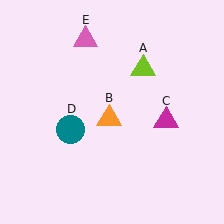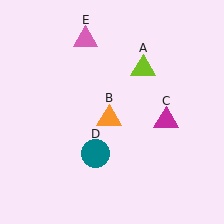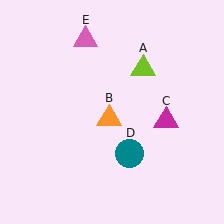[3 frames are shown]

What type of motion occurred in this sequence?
The teal circle (object D) rotated counterclockwise around the center of the scene.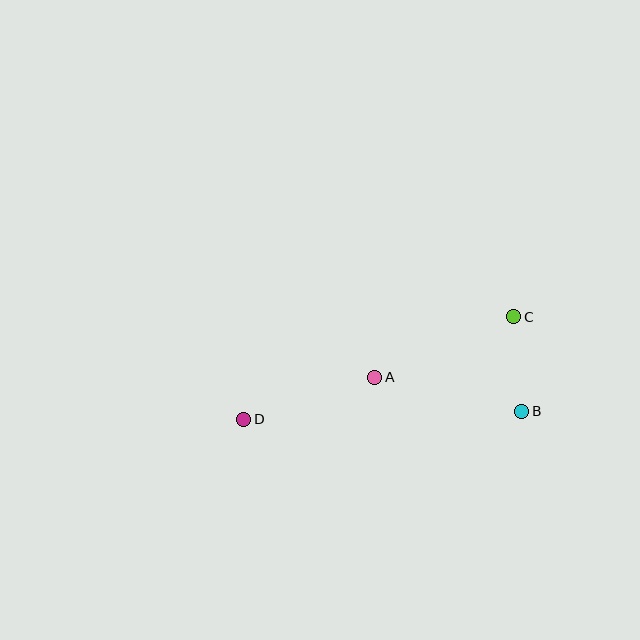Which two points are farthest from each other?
Points C and D are farthest from each other.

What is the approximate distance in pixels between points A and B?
The distance between A and B is approximately 151 pixels.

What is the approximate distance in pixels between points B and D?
The distance between B and D is approximately 278 pixels.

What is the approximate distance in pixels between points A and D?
The distance between A and D is approximately 137 pixels.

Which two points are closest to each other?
Points B and C are closest to each other.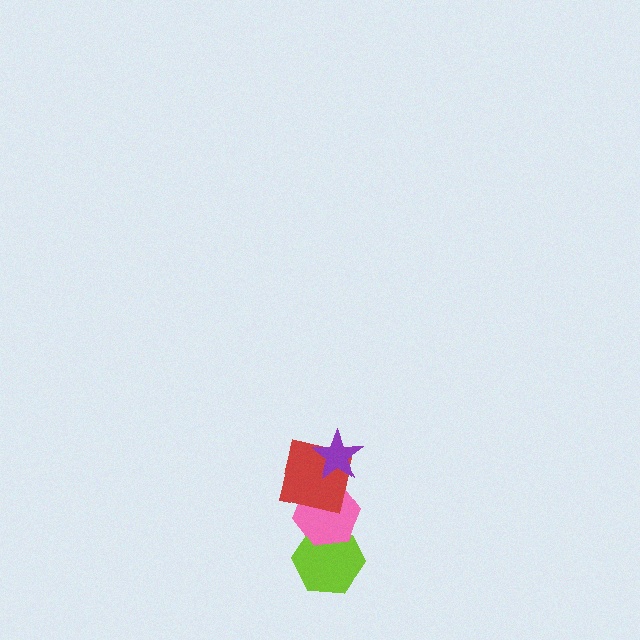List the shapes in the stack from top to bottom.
From top to bottom: the purple star, the red square, the pink hexagon, the lime hexagon.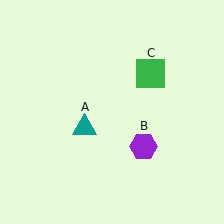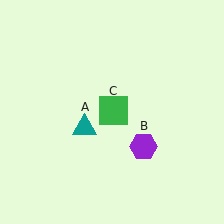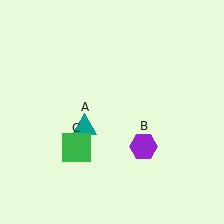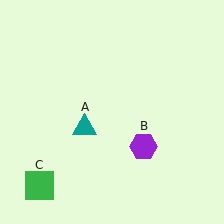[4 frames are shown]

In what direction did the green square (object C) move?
The green square (object C) moved down and to the left.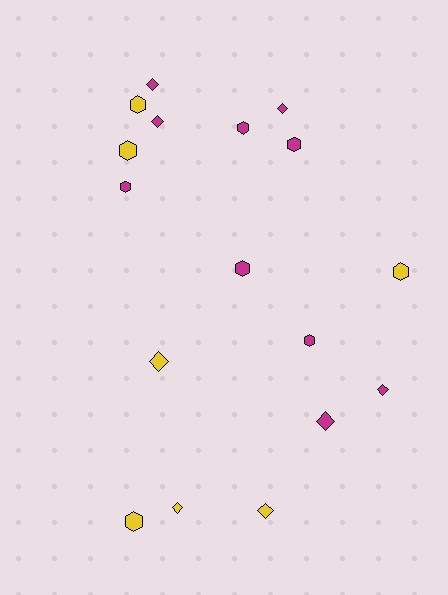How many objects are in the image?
There are 17 objects.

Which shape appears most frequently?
Hexagon, with 9 objects.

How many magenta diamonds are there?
There are 5 magenta diamonds.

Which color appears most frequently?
Magenta, with 10 objects.